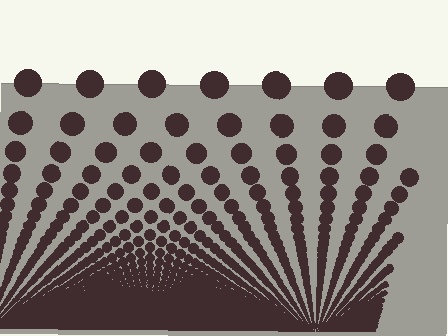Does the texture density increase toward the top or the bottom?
Density increases toward the bottom.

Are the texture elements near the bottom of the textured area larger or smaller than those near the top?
Smaller. The gradient is inverted — elements near the bottom are smaller and denser.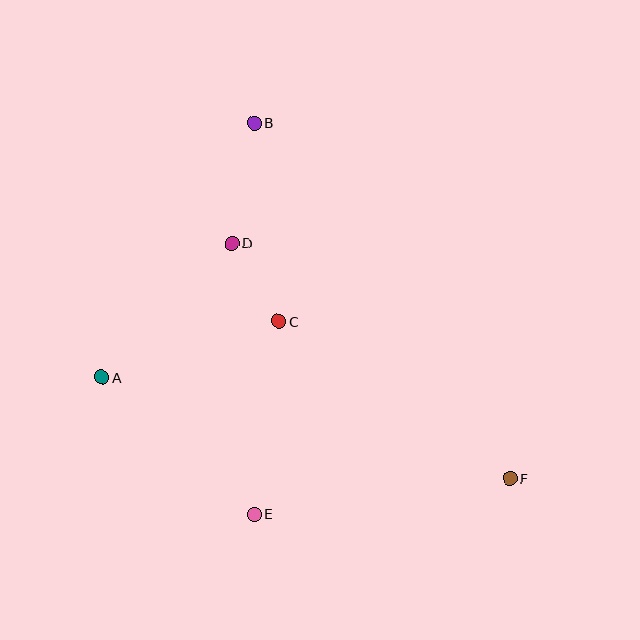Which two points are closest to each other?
Points C and D are closest to each other.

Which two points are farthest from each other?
Points B and F are farthest from each other.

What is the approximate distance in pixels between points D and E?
The distance between D and E is approximately 272 pixels.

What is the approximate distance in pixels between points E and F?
The distance between E and F is approximately 258 pixels.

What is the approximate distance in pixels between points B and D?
The distance between B and D is approximately 123 pixels.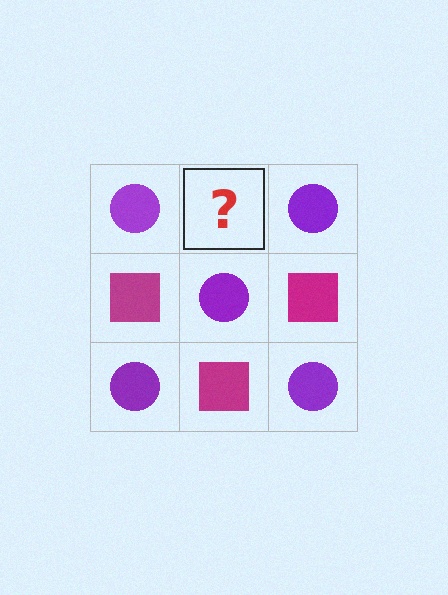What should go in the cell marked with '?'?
The missing cell should contain a magenta square.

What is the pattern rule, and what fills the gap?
The rule is that it alternates purple circle and magenta square in a checkerboard pattern. The gap should be filled with a magenta square.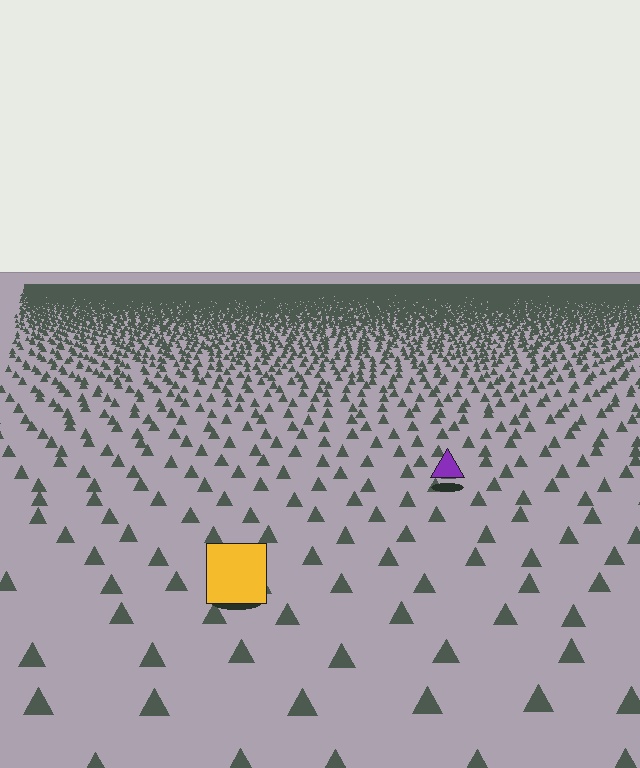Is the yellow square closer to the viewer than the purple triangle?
Yes. The yellow square is closer — you can tell from the texture gradient: the ground texture is coarser near it.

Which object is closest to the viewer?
The yellow square is closest. The texture marks near it are larger and more spread out.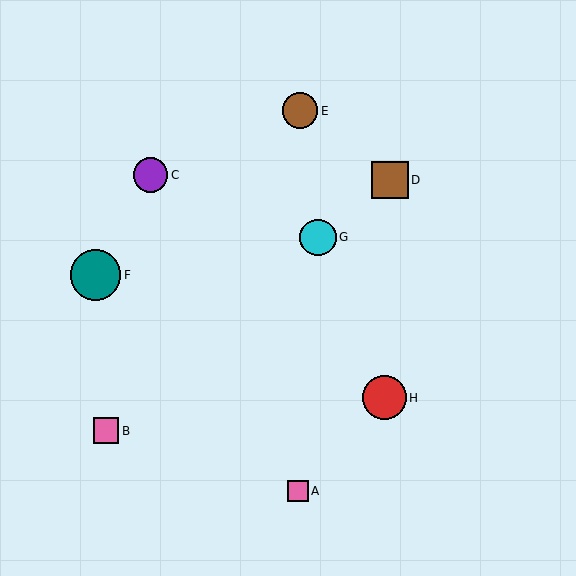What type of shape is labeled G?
Shape G is a cyan circle.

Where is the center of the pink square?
The center of the pink square is at (106, 431).